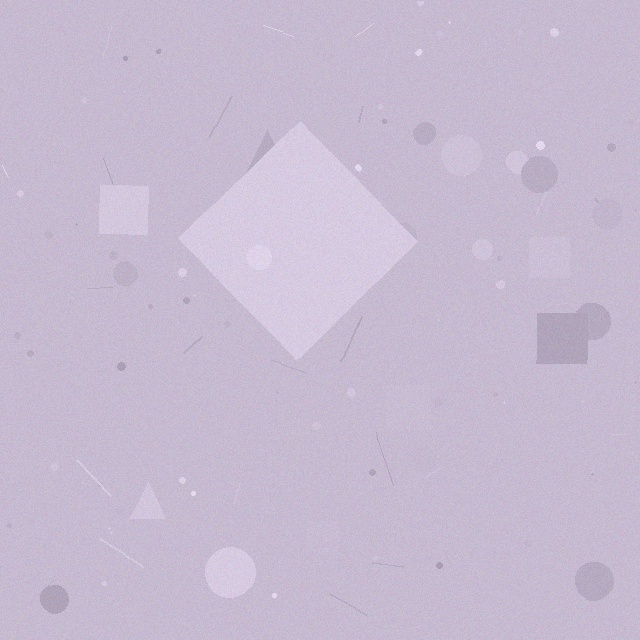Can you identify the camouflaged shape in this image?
The camouflaged shape is a diamond.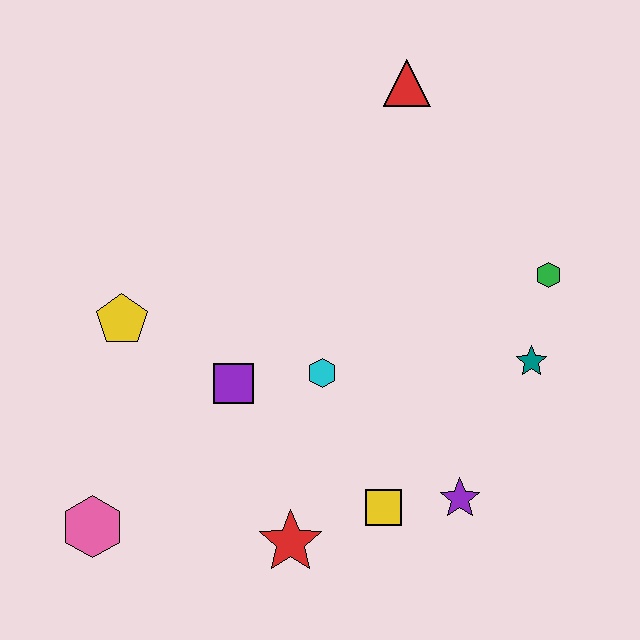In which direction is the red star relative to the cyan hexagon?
The red star is below the cyan hexagon.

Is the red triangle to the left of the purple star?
Yes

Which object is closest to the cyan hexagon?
The purple square is closest to the cyan hexagon.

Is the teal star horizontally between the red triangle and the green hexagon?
Yes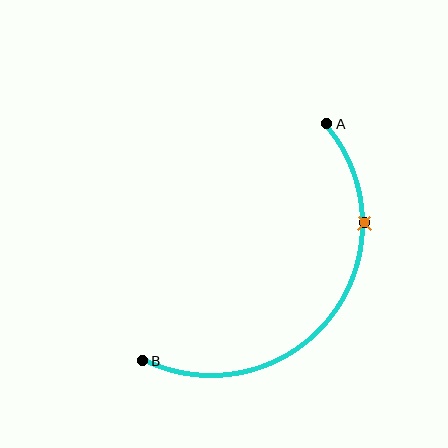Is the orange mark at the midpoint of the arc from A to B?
No. The orange mark lies on the arc but is closer to endpoint A. The arc midpoint would be at the point on the curve equidistant along the arc from both A and B.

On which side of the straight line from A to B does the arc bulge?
The arc bulges below and to the right of the straight line connecting A and B.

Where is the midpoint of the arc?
The arc midpoint is the point on the curve farthest from the straight line joining A and B. It sits below and to the right of that line.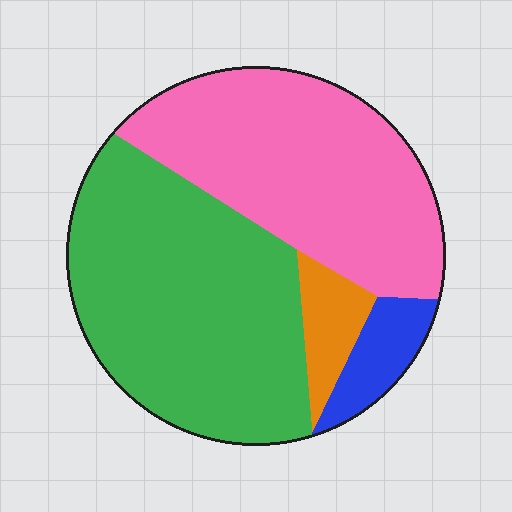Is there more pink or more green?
Green.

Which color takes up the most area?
Green, at roughly 45%.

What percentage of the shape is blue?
Blue takes up less than a quarter of the shape.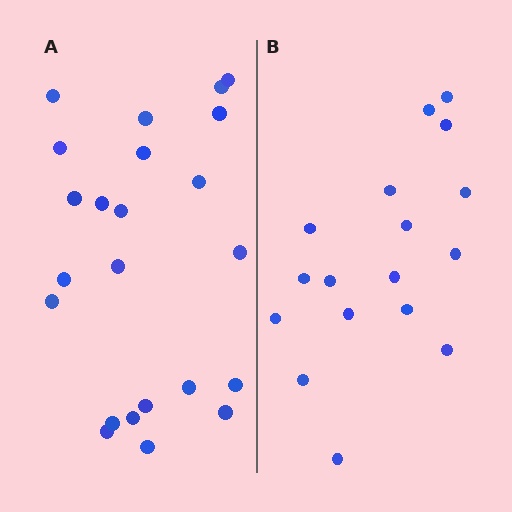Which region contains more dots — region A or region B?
Region A (the left region) has more dots.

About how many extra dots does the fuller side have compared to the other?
Region A has about 6 more dots than region B.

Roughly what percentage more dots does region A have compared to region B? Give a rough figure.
About 35% more.